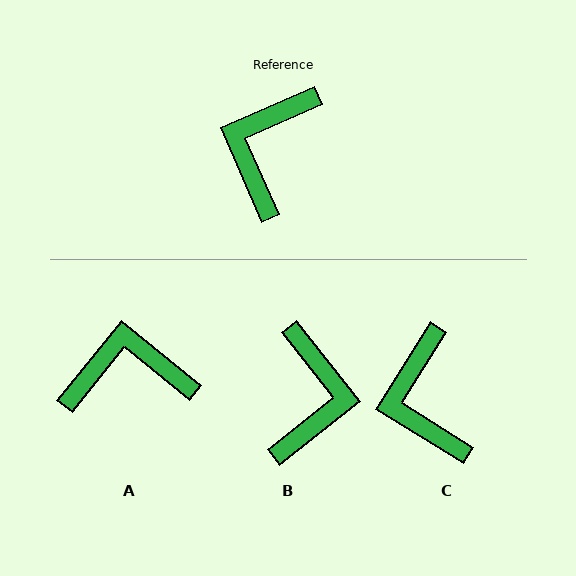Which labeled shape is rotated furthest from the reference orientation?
B, about 165 degrees away.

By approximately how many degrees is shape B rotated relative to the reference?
Approximately 165 degrees clockwise.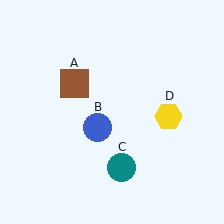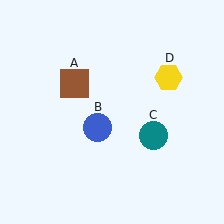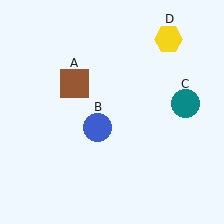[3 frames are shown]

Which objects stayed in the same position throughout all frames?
Brown square (object A) and blue circle (object B) remained stationary.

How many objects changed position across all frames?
2 objects changed position: teal circle (object C), yellow hexagon (object D).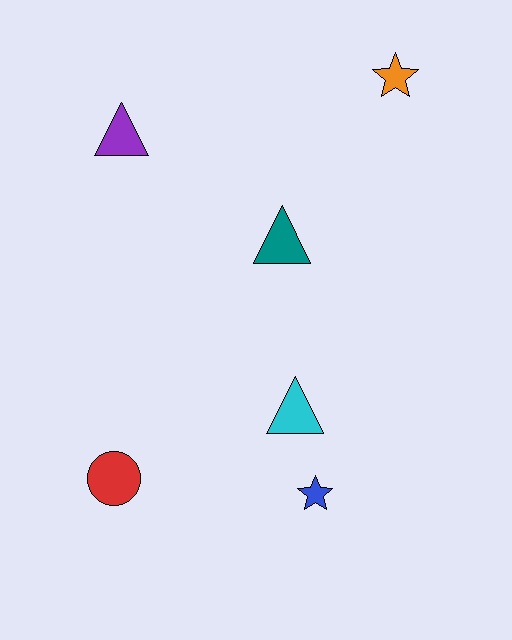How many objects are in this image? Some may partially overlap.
There are 6 objects.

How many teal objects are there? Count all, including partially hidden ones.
There is 1 teal object.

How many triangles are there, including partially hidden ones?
There are 3 triangles.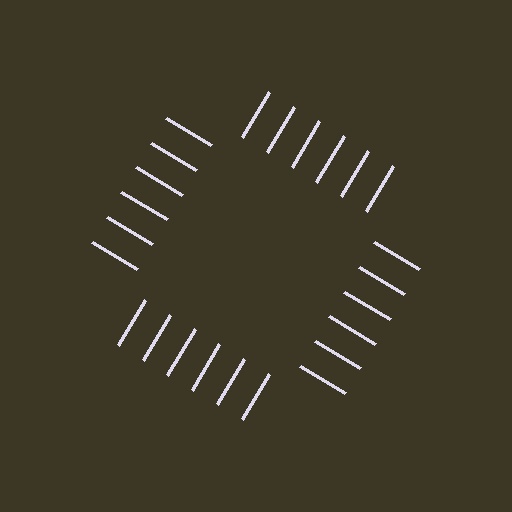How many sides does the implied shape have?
4 sides — the line-ends trace a square.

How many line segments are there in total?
24 — 6 along each of the 4 edges.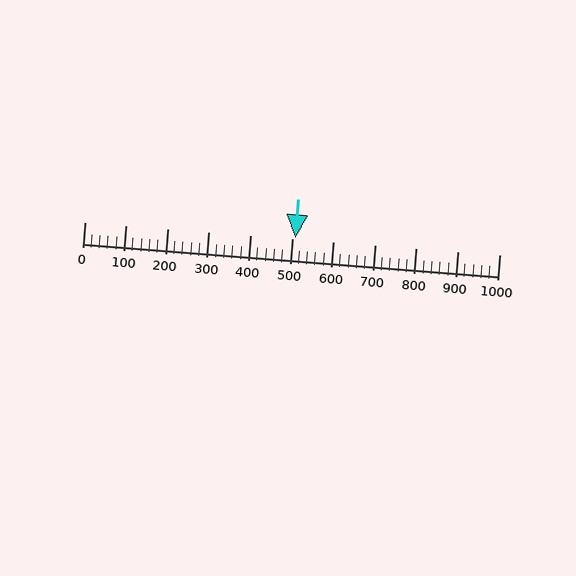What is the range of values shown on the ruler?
The ruler shows values from 0 to 1000.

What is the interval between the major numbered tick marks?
The major tick marks are spaced 100 units apart.